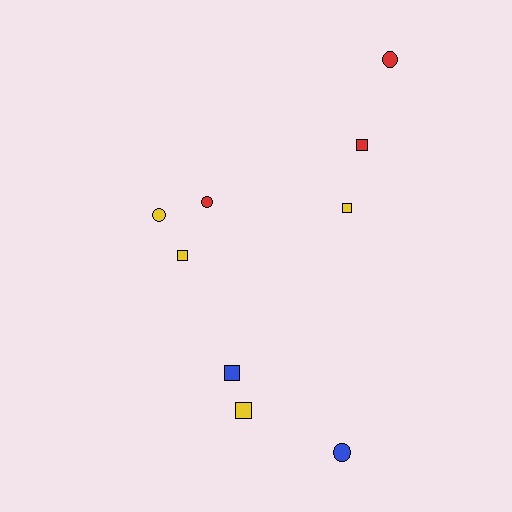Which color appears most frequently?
Yellow, with 4 objects.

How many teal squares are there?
There are no teal squares.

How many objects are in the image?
There are 9 objects.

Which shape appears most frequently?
Square, with 5 objects.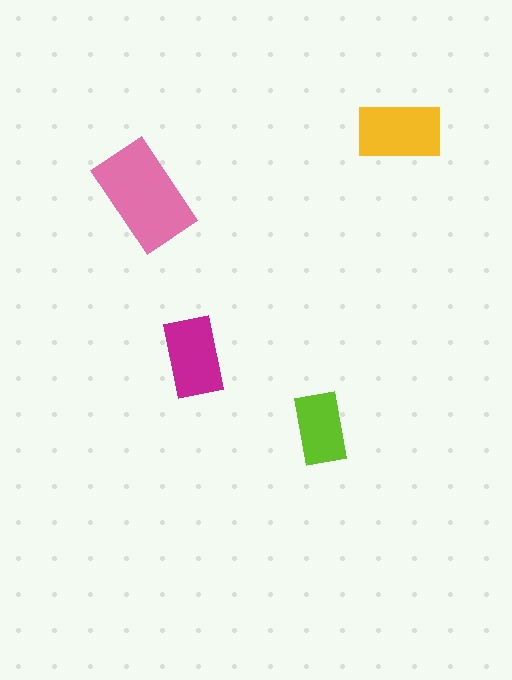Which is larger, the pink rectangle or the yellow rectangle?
The pink one.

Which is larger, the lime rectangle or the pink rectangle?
The pink one.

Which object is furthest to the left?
The pink rectangle is leftmost.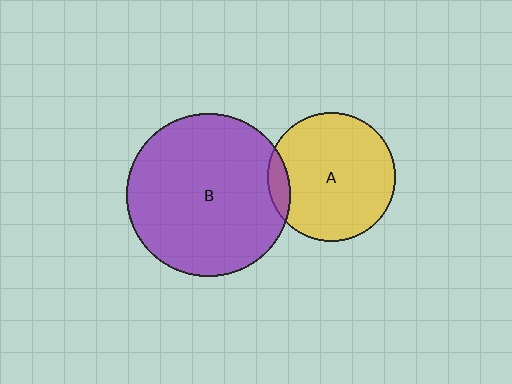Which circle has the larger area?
Circle B (purple).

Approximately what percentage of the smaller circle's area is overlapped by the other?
Approximately 10%.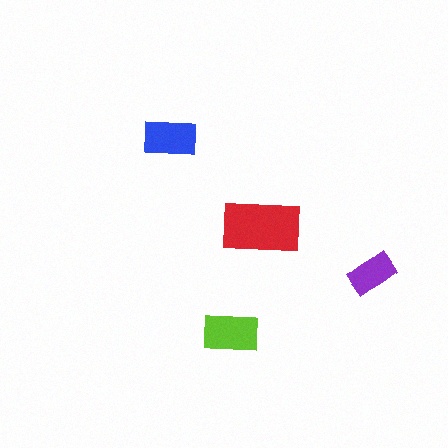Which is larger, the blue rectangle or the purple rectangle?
The blue one.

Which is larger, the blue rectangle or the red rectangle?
The red one.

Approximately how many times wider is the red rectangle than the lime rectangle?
About 1.5 times wider.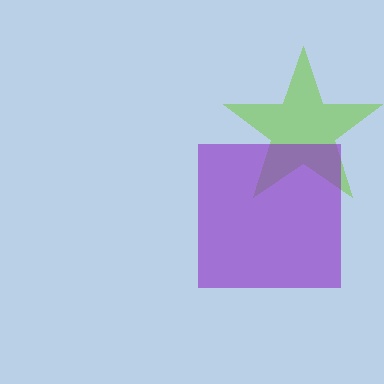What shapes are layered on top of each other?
The layered shapes are: a lime star, a purple square.